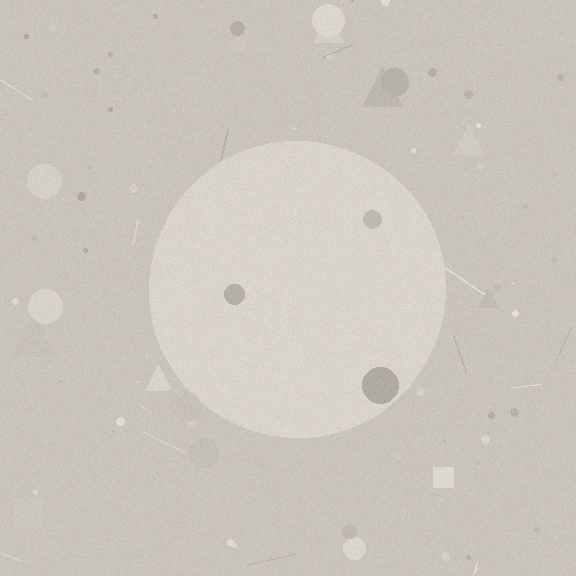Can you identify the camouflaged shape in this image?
The camouflaged shape is a circle.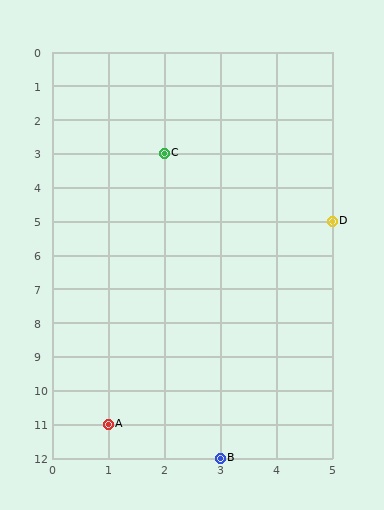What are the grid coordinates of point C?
Point C is at grid coordinates (2, 3).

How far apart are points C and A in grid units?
Points C and A are 1 column and 8 rows apart (about 8.1 grid units diagonally).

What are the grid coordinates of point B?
Point B is at grid coordinates (3, 12).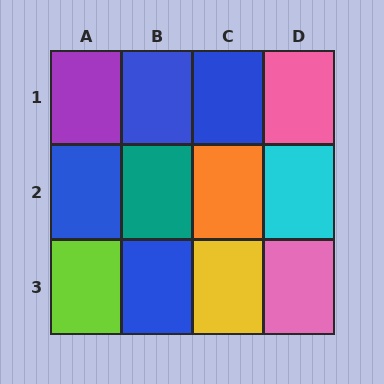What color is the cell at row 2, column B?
Teal.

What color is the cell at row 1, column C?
Blue.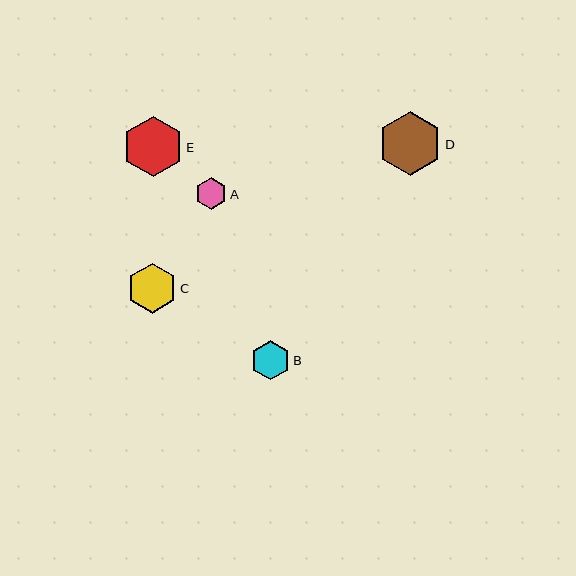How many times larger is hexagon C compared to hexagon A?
Hexagon C is approximately 1.5 times the size of hexagon A.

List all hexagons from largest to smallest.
From largest to smallest: D, E, C, B, A.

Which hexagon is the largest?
Hexagon D is the largest with a size of approximately 64 pixels.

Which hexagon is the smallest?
Hexagon A is the smallest with a size of approximately 32 pixels.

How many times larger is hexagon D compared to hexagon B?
Hexagon D is approximately 1.6 times the size of hexagon B.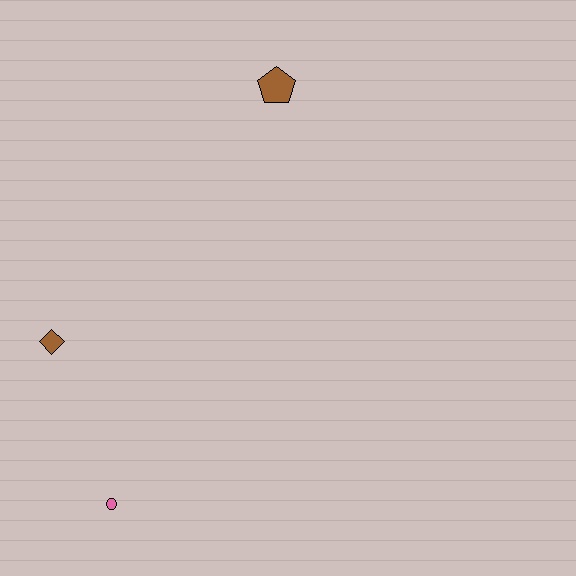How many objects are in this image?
There are 3 objects.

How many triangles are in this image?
There are no triangles.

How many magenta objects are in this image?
There are no magenta objects.